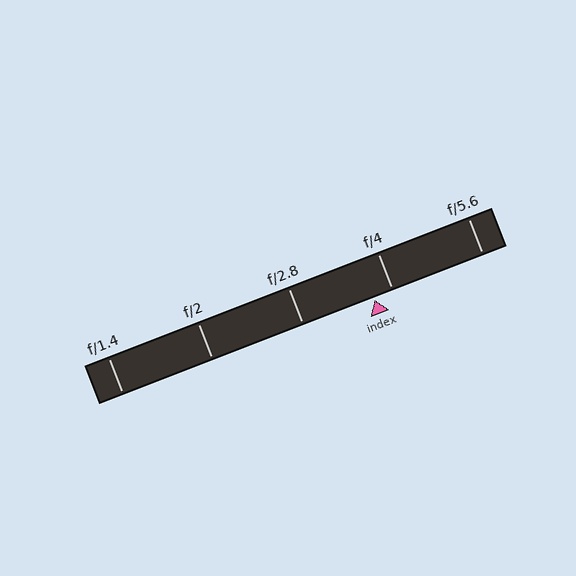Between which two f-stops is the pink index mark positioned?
The index mark is between f/2.8 and f/4.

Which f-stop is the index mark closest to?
The index mark is closest to f/4.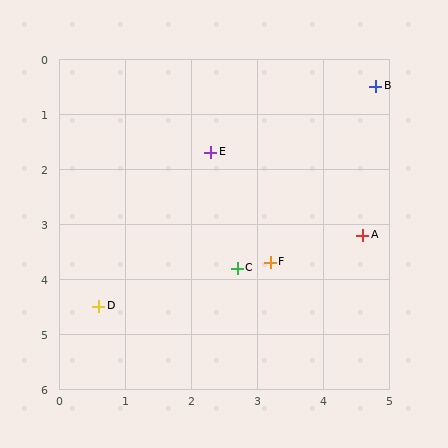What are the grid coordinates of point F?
Point F is at approximately (3.2, 3.7).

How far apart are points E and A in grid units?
Points E and A are about 2.7 grid units apart.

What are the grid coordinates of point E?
Point E is at approximately (2.3, 1.7).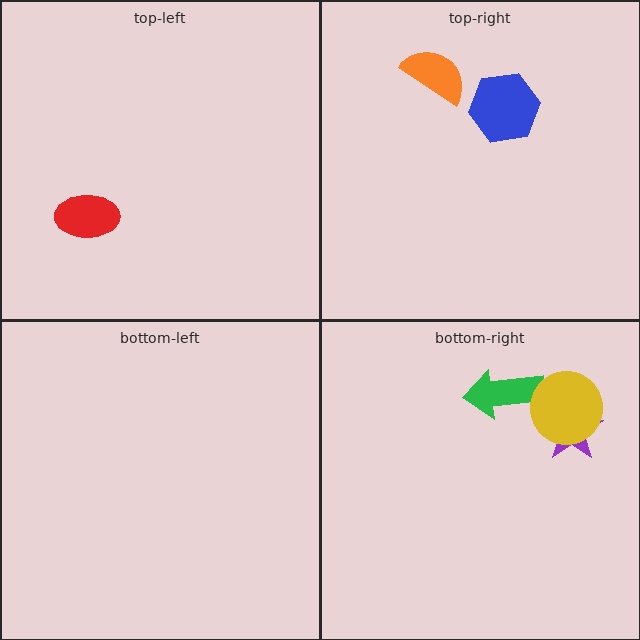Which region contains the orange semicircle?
The top-right region.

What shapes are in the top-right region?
The blue hexagon, the orange semicircle.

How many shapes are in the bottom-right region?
3.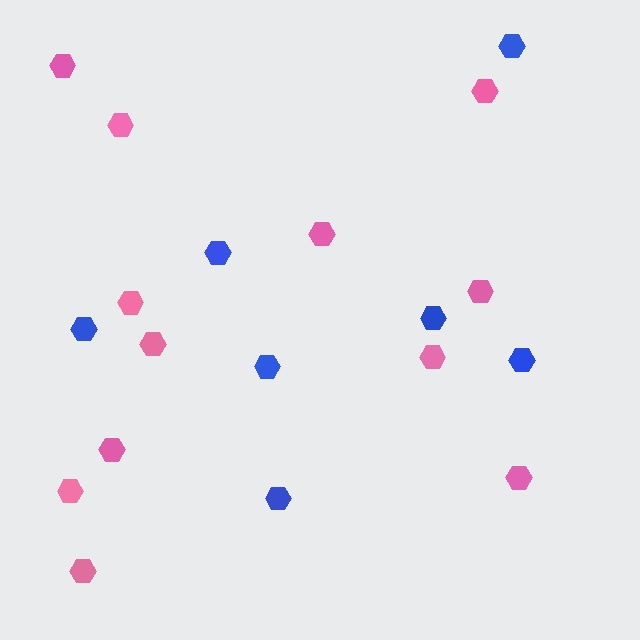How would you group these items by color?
There are 2 groups: one group of blue hexagons (7) and one group of pink hexagons (12).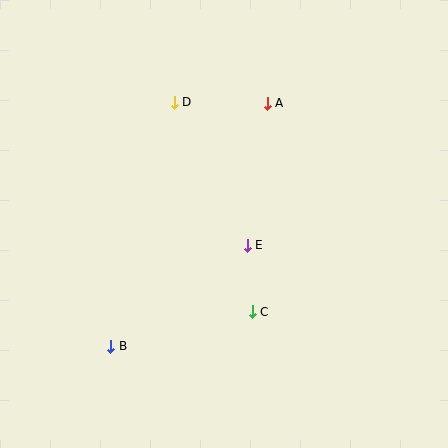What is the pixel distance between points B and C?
The distance between B and C is 146 pixels.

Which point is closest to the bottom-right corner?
Point C is closest to the bottom-right corner.